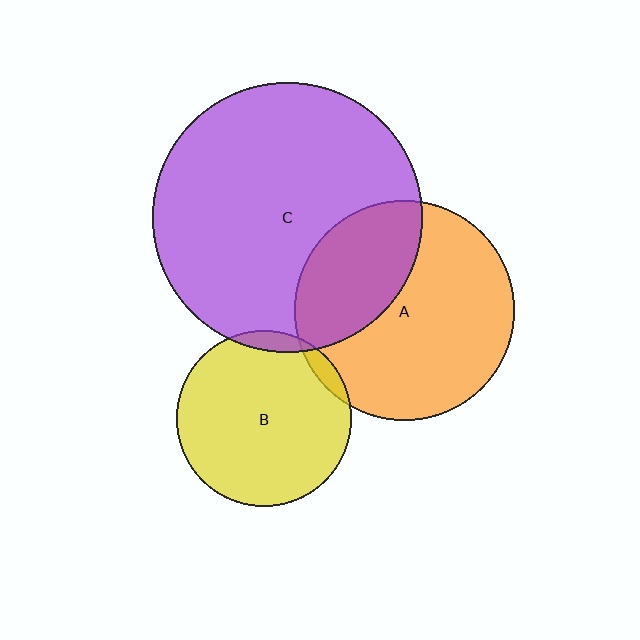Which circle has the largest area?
Circle C (purple).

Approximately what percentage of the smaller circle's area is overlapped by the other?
Approximately 5%.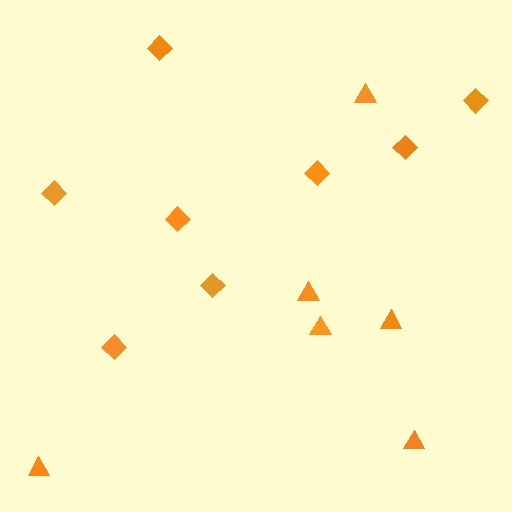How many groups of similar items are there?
There are 2 groups: one group of triangles (6) and one group of diamonds (8).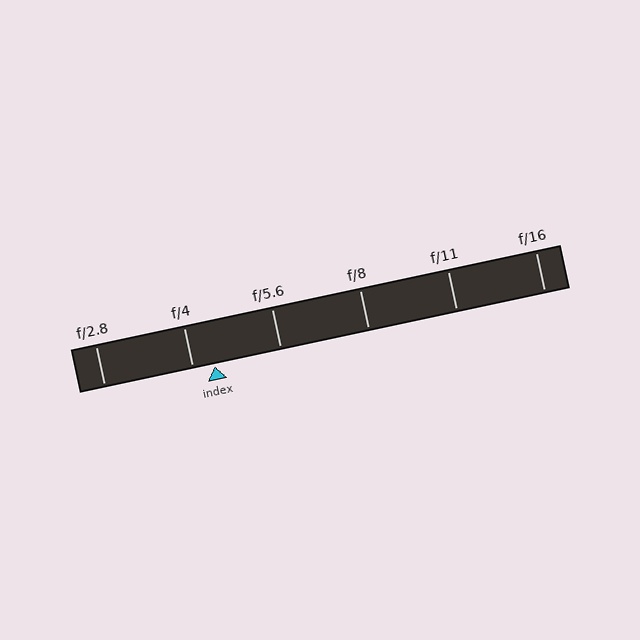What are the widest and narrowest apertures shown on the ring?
The widest aperture shown is f/2.8 and the narrowest is f/16.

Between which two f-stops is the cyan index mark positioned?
The index mark is between f/4 and f/5.6.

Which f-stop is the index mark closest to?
The index mark is closest to f/4.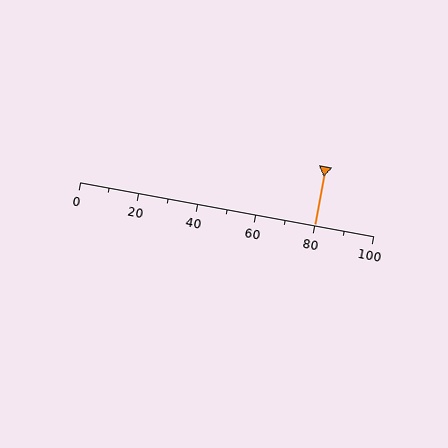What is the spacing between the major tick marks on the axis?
The major ticks are spaced 20 apart.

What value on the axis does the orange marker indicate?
The marker indicates approximately 80.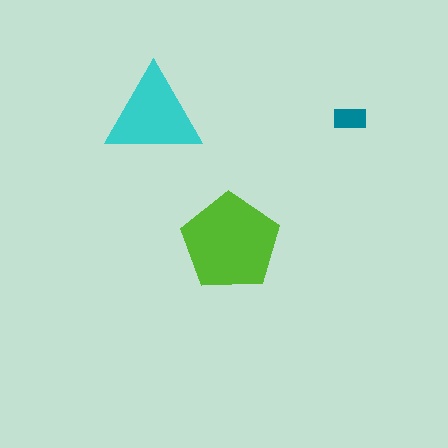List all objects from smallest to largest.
The teal rectangle, the cyan triangle, the lime pentagon.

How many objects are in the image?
There are 3 objects in the image.